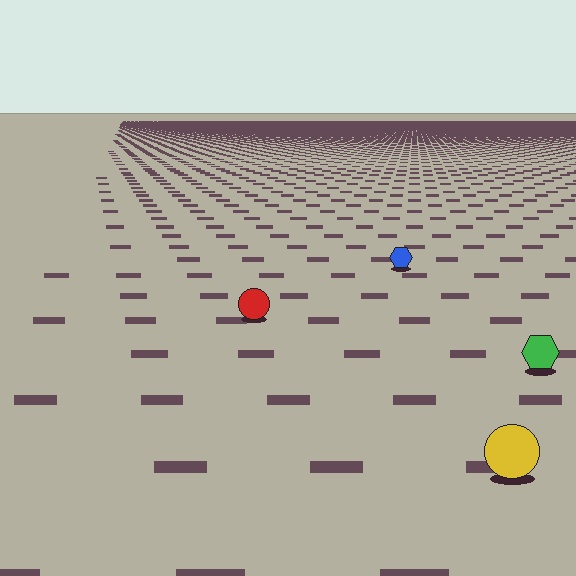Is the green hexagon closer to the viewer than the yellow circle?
No. The yellow circle is closer — you can tell from the texture gradient: the ground texture is coarser near it.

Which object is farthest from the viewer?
The blue hexagon is farthest from the viewer. It appears smaller and the ground texture around it is denser.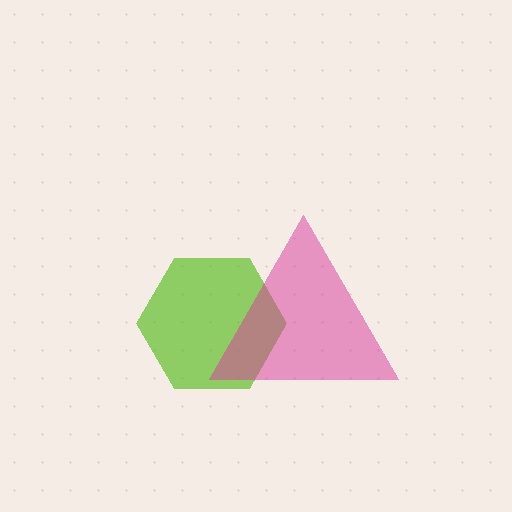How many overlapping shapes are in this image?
There are 2 overlapping shapes in the image.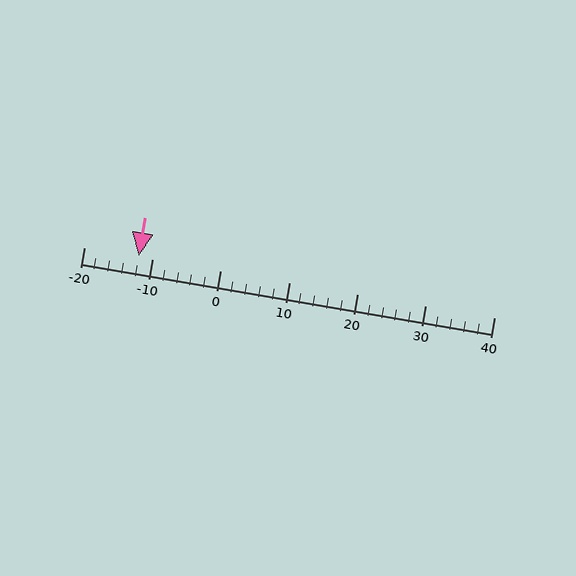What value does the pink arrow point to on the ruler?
The pink arrow points to approximately -12.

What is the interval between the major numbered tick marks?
The major tick marks are spaced 10 units apart.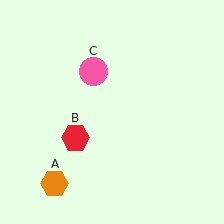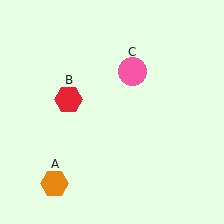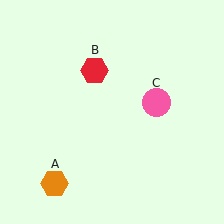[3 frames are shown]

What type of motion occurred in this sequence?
The red hexagon (object B), pink circle (object C) rotated clockwise around the center of the scene.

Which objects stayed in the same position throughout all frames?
Orange hexagon (object A) remained stationary.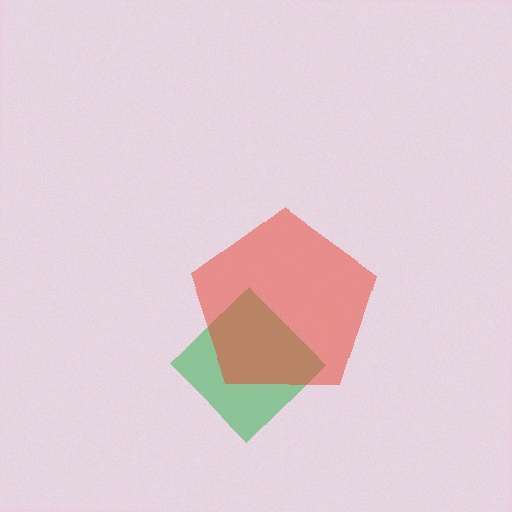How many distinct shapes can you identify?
There are 2 distinct shapes: a green diamond, a red pentagon.